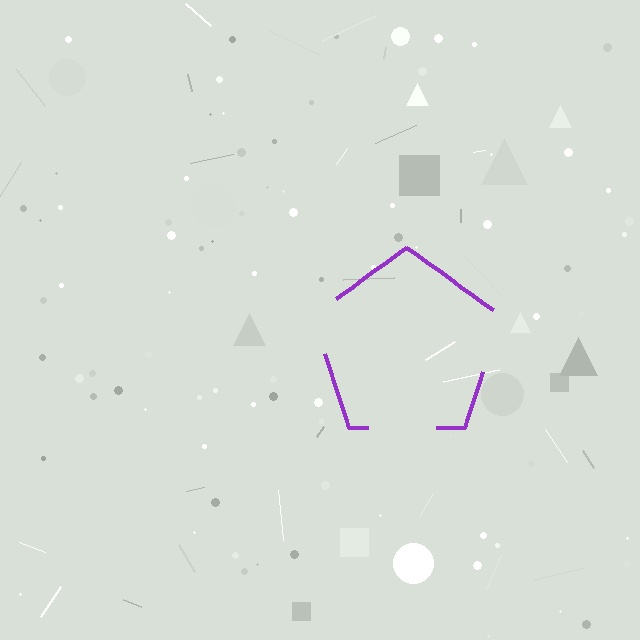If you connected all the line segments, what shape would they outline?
They would outline a pentagon.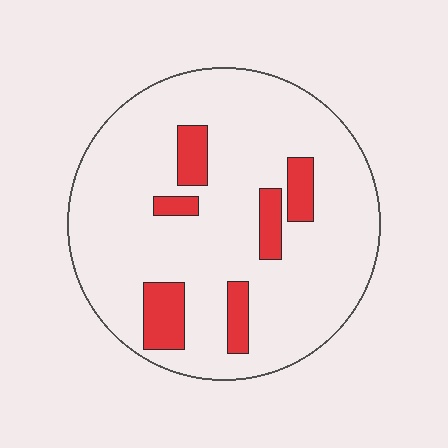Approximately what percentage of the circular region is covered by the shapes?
Approximately 15%.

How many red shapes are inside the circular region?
6.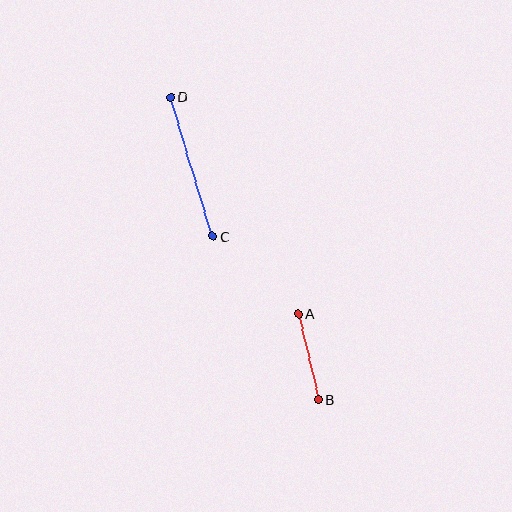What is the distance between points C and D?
The distance is approximately 145 pixels.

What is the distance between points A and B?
The distance is approximately 88 pixels.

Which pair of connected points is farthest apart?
Points C and D are farthest apart.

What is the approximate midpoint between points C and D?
The midpoint is at approximately (192, 167) pixels.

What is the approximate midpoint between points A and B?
The midpoint is at approximately (308, 357) pixels.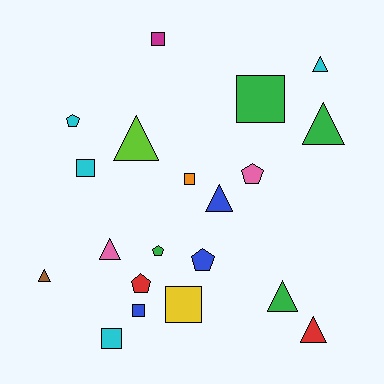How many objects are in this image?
There are 20 objects.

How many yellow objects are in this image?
There is 1 yellow object.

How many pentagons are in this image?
There are 5 pentagons.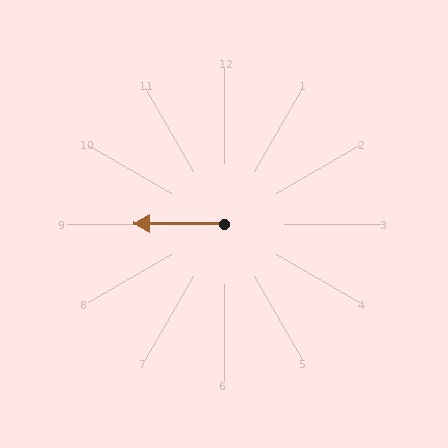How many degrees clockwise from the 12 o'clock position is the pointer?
Approximately 271 degrees.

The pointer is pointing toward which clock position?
Roughly 9 o'clock.